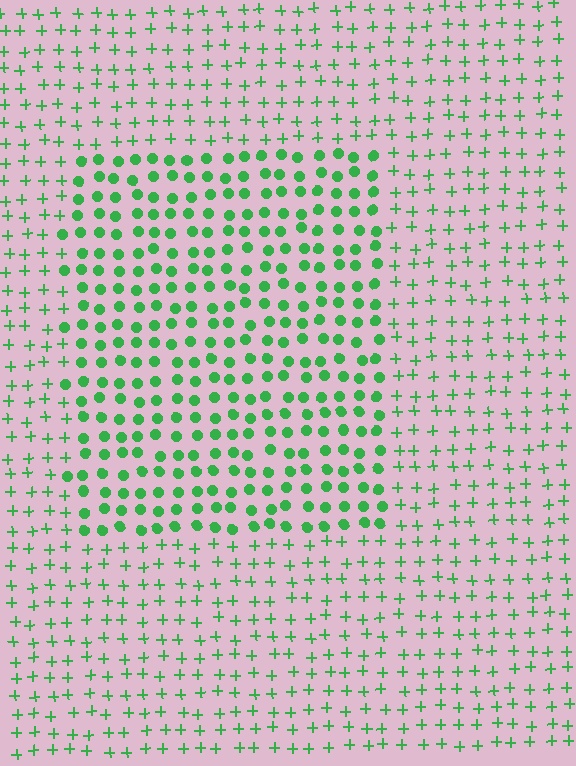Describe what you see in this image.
The image is filled with small green elements arranged in a uniform grid. A rectangle-shaped region contains circles, while the surrounding area contains plus signs. The boundary is defined purely by the change in element shape.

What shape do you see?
I see a rectangle.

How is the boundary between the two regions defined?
The boundary is defined by a change in element shape: circles inside vs. plus signs outside. All elements share the same color and spacing.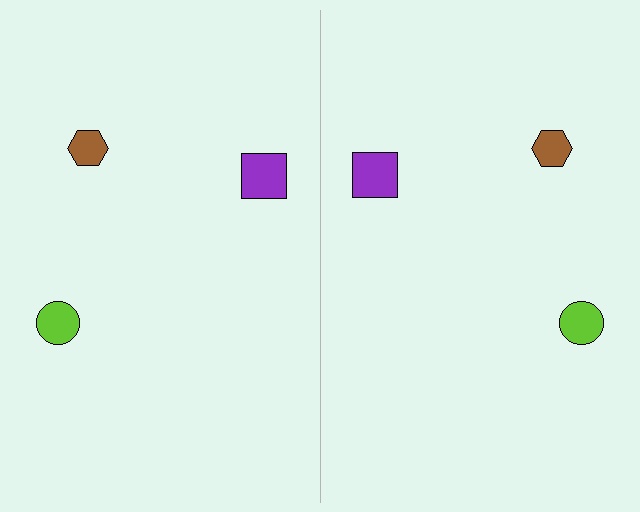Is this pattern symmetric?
Yes, this pattern has bilateral (reflection) symmetry.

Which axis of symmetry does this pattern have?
The pattern has a vertical axis of symmetry running through the center of the image.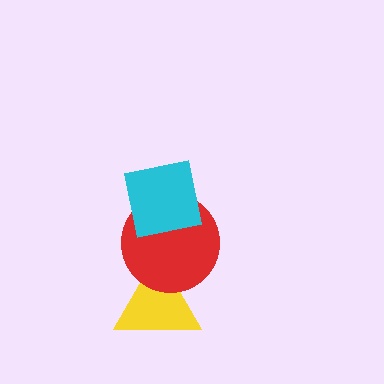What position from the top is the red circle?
The red circle is 2nd from the top.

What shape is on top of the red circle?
The cyan square is on top of the red circle.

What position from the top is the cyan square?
The cyan square is 1st from the top.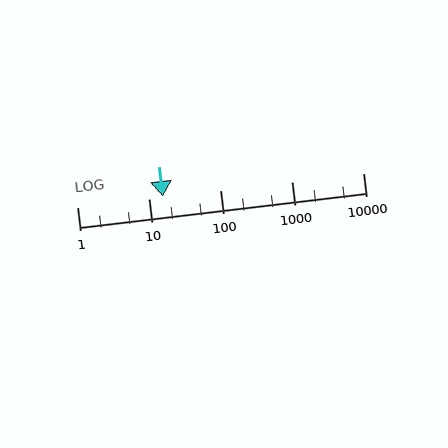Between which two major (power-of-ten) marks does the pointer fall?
The pointer is between 10 and 100.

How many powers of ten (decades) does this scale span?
The scale spans 4 decades, from 1 to 10000.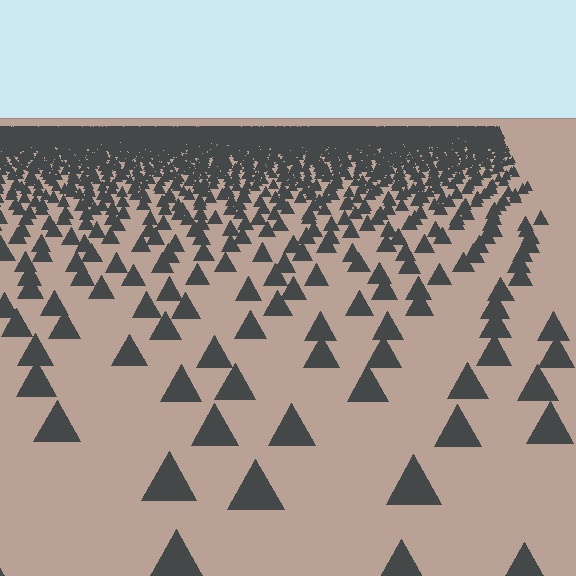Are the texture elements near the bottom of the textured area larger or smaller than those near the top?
Larger. Near the bottom, elements are closer to the viewer and appear at a bigger on-screen size.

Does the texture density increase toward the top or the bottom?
Density increases toward the top.